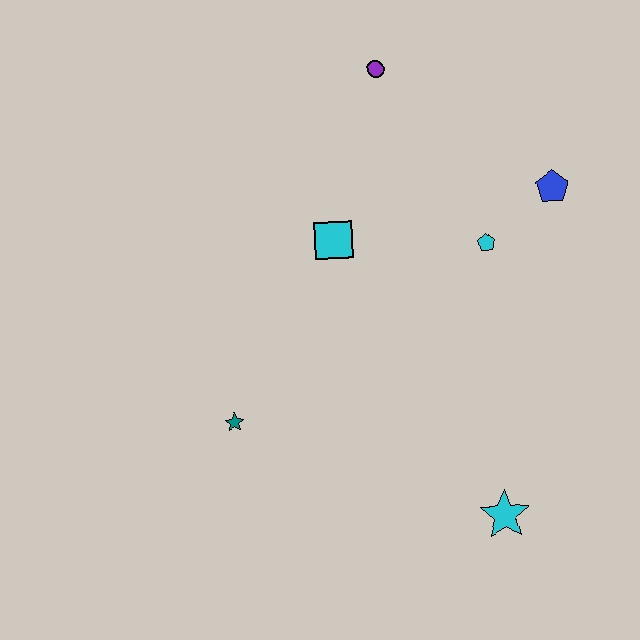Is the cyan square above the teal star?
Yes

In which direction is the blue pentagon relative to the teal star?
The blue pentagon is to the right of the teal star.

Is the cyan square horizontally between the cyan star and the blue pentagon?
No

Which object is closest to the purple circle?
The cyan square is closest to the purple circle.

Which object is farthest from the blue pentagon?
The teal star is farthest from the blue pentagon.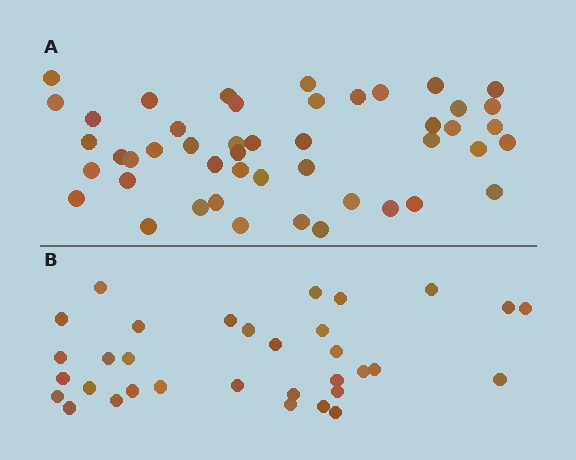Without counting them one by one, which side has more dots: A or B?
Region A (the top region) has more dots.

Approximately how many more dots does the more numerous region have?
Region A has approximately 15 more dots than region B.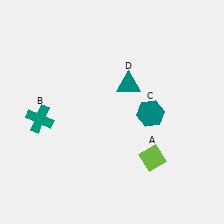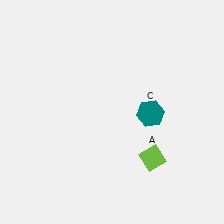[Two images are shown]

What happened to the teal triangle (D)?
The teal triangle (D) was removed in Image 2. It was in the top-right area of Image 1.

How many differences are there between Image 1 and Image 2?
There are 2 differences between the two images.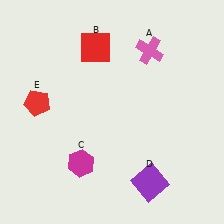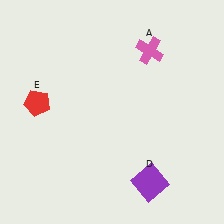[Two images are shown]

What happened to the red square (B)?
The red square (B) was removed in Image 2. It was in the top-left area of Image 1.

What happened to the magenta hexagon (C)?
The magenta hexagon (C) was removed in Image 2. It was in the bottom-left area of Image 1.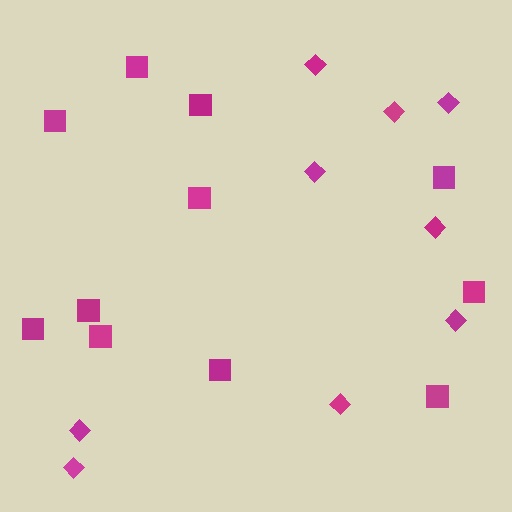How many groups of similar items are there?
There are 2 groups: one group of diamonds (9) and one group of squares (11).